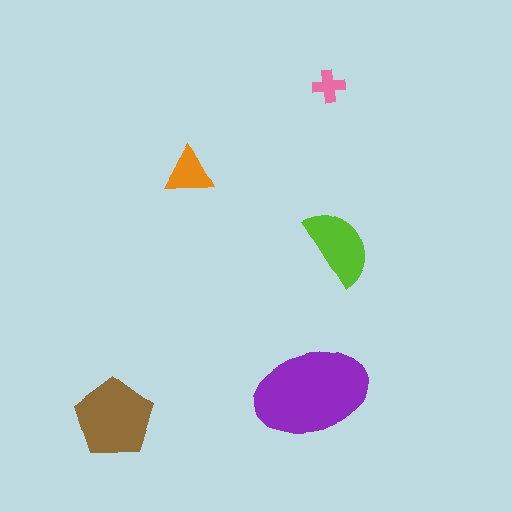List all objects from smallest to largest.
The pink cross, the orange triangle, the lime semicircle, the brown pentagon, the purple ellipse.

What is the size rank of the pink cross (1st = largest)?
5th.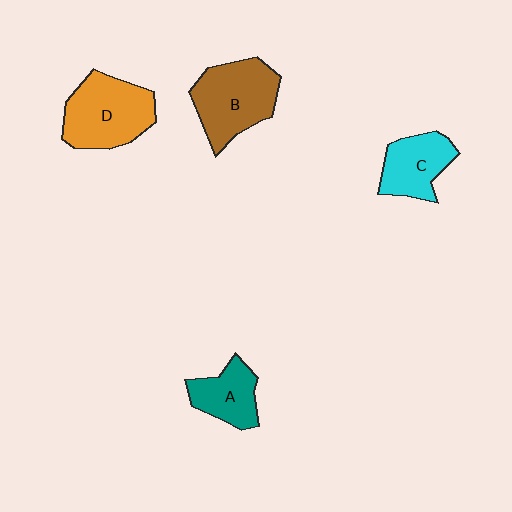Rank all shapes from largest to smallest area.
From largest to smallest: D (orange), B (brown), C (cyan), A (teal).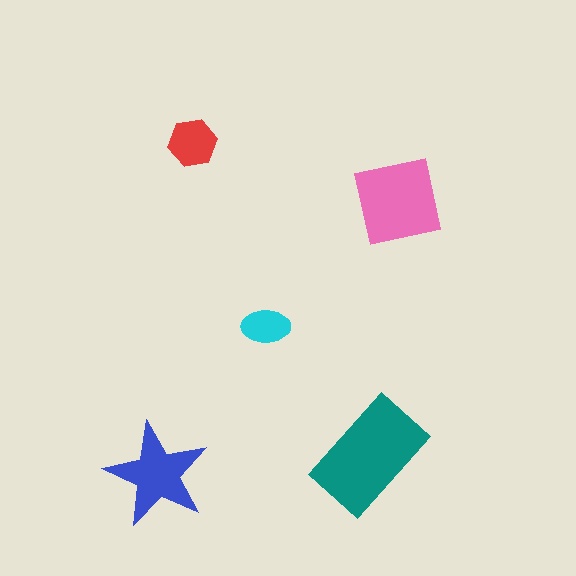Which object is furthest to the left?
The blue star is leftmost.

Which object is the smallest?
The cyan ellipse.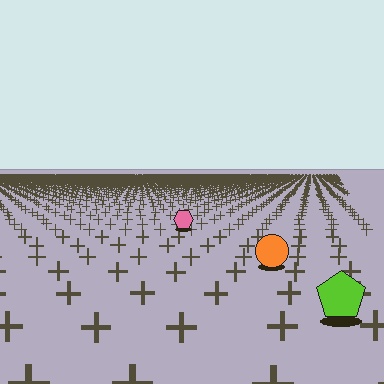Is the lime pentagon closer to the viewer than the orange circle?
Yes. The lime pentagon is closer — you can tell from the texture gradient: the ground texture is coarser near it.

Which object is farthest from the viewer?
The pink hexagon is farthest from the viewer. It appears smaller and the ground texture around it is denser.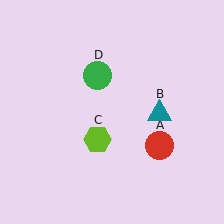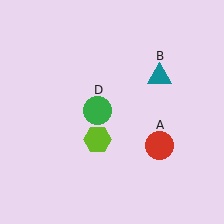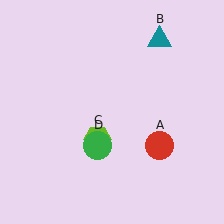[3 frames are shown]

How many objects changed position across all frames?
2 objects changed position: teal triangle (object B), green circle (object D).